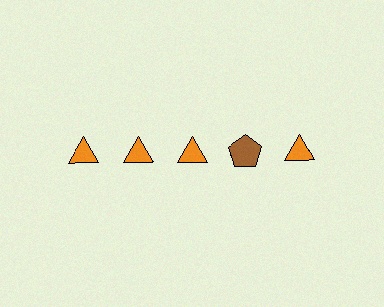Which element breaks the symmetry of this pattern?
The brown pentagon in the top row, second from right column breaks the symmetry. All other shapes are orange triangles.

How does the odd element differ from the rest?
It differs in both color (brown instead of orange) and shape (pentagon instead of triangle).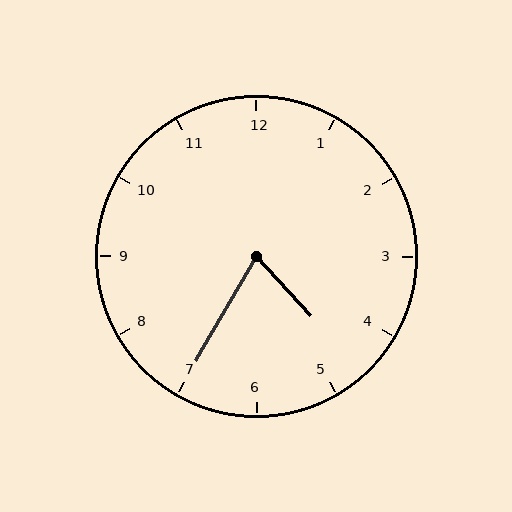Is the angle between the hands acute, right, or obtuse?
It is acute.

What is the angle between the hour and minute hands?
Approximately 72 degrees.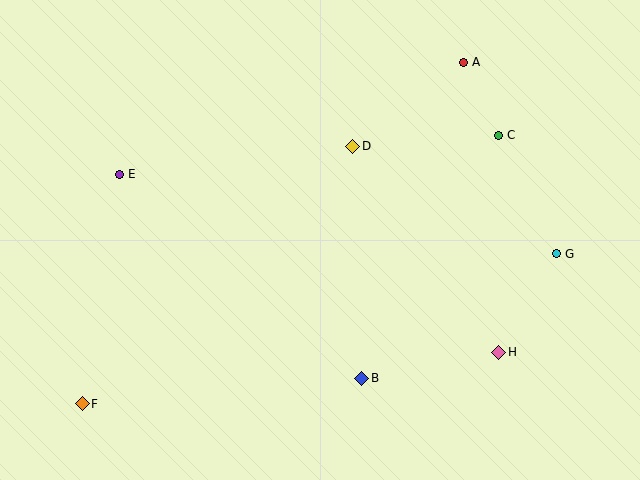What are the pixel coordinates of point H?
Point H is at (499, 352).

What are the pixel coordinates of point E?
Point E is at (119, 174).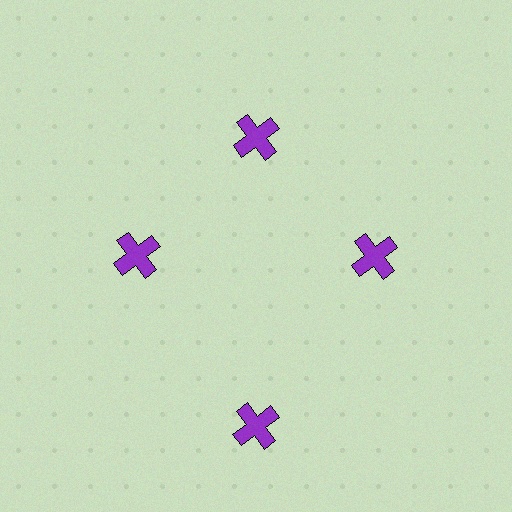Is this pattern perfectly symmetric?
No. The 4 purple crosses are arranged in a ring, but one element near the 6 o'clock position is pushed outward from the center, breaking the 4-fold rotational symmetry.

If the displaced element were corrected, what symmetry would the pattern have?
It would have 4-fold rotational symmetry — the pattern would map onto itself every 90 degrees.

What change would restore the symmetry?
The symmetry would be restored by moving it inward, back onto the ring so that all 4 crosses sit at equal angles and equal distance from the center.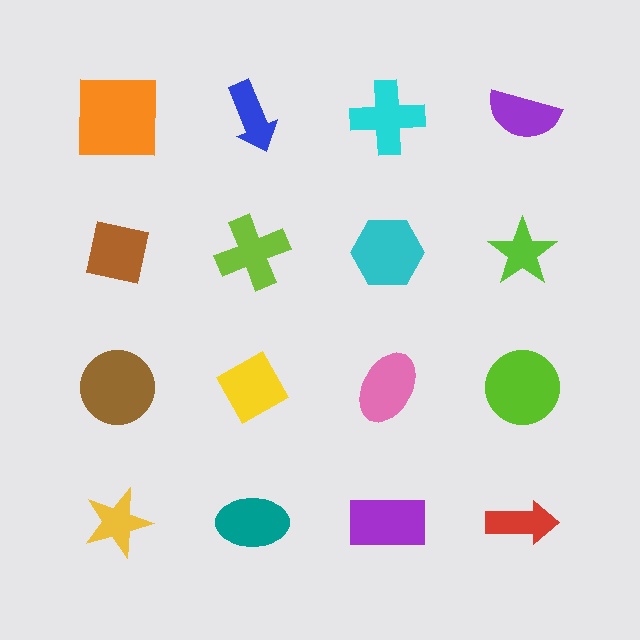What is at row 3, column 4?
A lime circle.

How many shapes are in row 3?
4 shapes.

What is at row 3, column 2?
A yellow diamond.